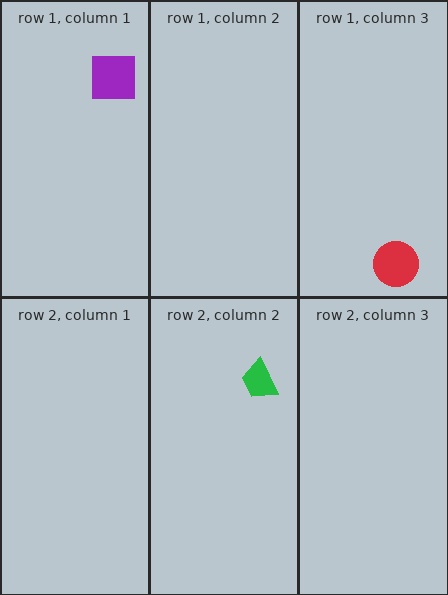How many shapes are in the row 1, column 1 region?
1.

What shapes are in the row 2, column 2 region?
The green trapezoid.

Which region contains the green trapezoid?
The row 2, column 2 region.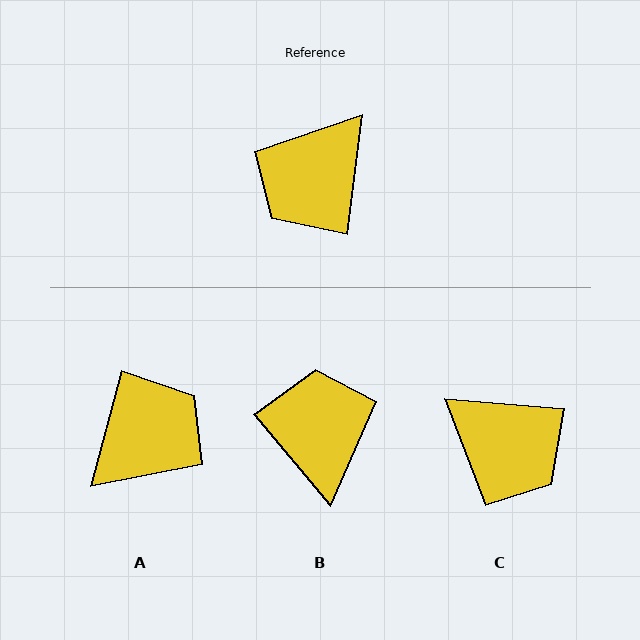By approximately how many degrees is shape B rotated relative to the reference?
Approximately 133 degrees clockwise.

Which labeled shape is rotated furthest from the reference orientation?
A, about 172 degrees away.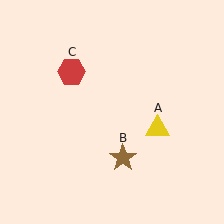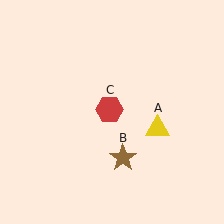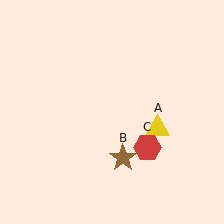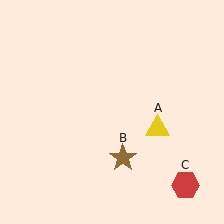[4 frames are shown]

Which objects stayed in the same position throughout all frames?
Yellow triangle (object A) and brown star (object B) remained stationary.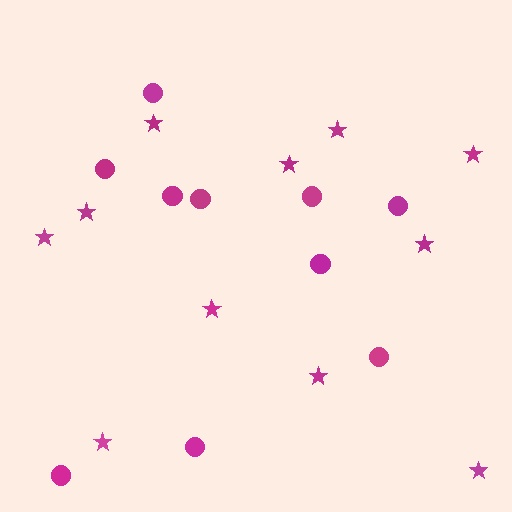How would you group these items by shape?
There are 2 groups: one group of circles (10) and one group of stars (11).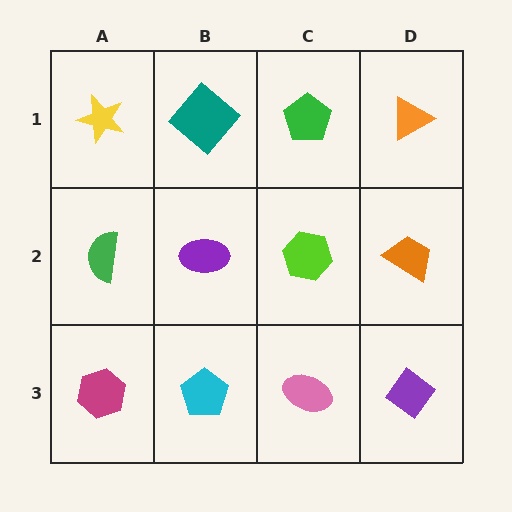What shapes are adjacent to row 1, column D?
An orange trapezoid (row 2, column D), a green pentagon (row 1, column C).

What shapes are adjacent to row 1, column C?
A lime hexagon (row 2, column C), a teal diamond (row 1, column B), an orange triangle (row 1, column D).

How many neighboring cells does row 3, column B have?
3.